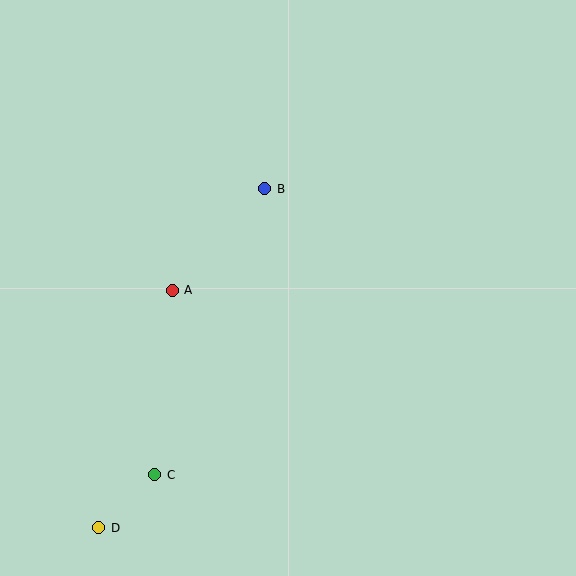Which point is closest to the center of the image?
Point B at (265, 189) is closest to the center.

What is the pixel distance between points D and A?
The distance between D and A is 249 pixels.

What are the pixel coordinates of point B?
Point B is at (265, 189).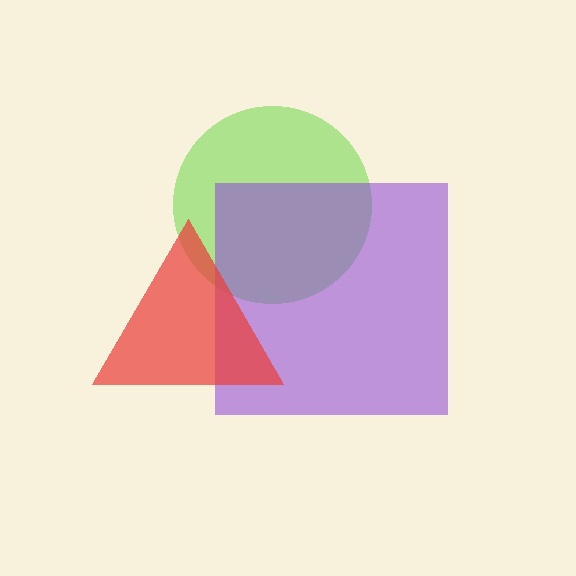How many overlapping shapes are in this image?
There are 3 overlapping shapes in the image.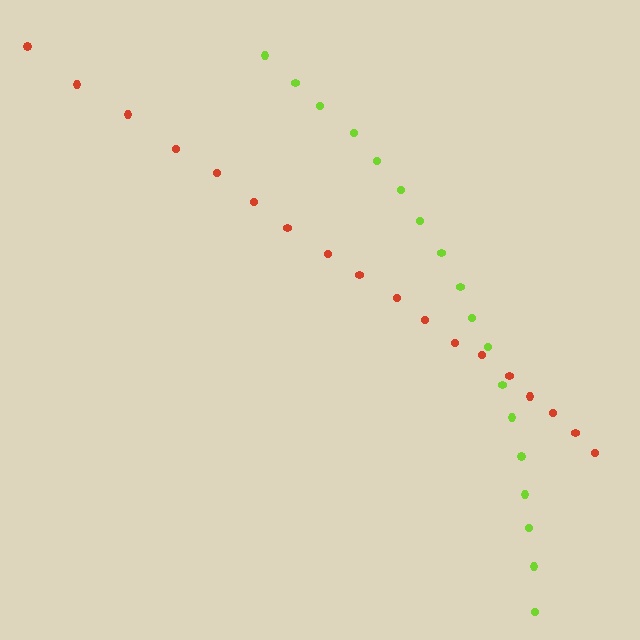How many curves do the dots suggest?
There are 2 distinct paths.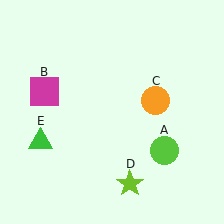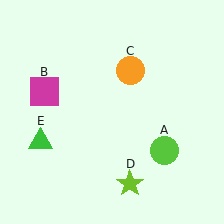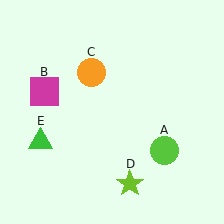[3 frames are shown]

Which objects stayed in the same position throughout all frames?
Lime circle (object A) and magenta square (object B) and lime star (object D) and green triangle (object E) remained stationary.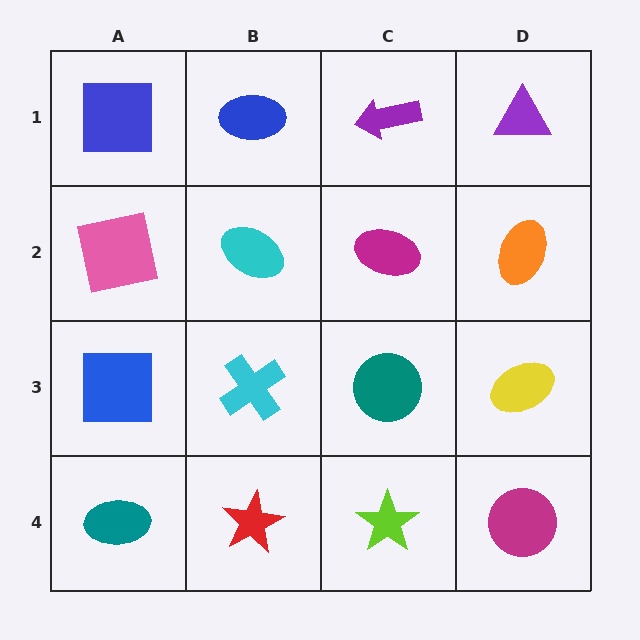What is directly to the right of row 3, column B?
A teal circle.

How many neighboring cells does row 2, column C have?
4.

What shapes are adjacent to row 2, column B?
A blue ellipse (row 1, column B), a cyan cross (row 3, column B), a pink square (row 2, column A), a magenta ellipse (row 2, column C).